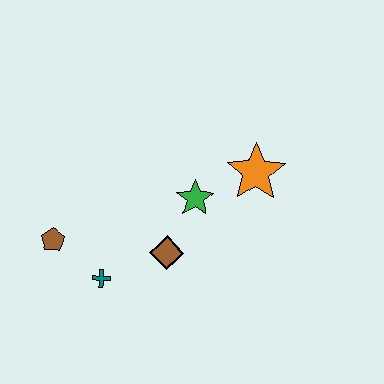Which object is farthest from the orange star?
The brown pentagon is farthest from the orange star.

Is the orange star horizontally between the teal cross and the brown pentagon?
No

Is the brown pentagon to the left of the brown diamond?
Yes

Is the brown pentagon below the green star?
Yes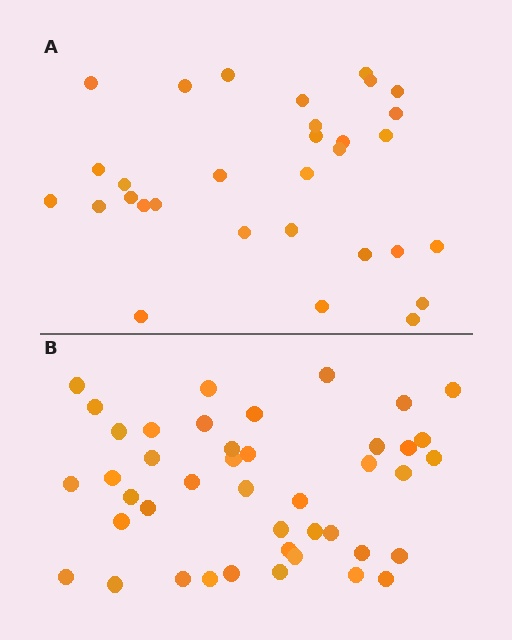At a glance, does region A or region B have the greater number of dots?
Region B (the bottom region) has more dots.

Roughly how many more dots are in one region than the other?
Region B has roughly 12 or so more dots than region A.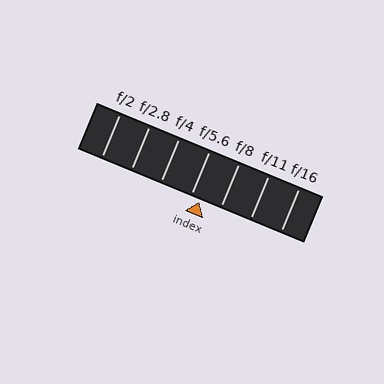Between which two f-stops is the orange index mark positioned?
The index mark is between f/5.6 and f/8.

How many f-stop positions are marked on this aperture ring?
There are 7 f-stop positions marked.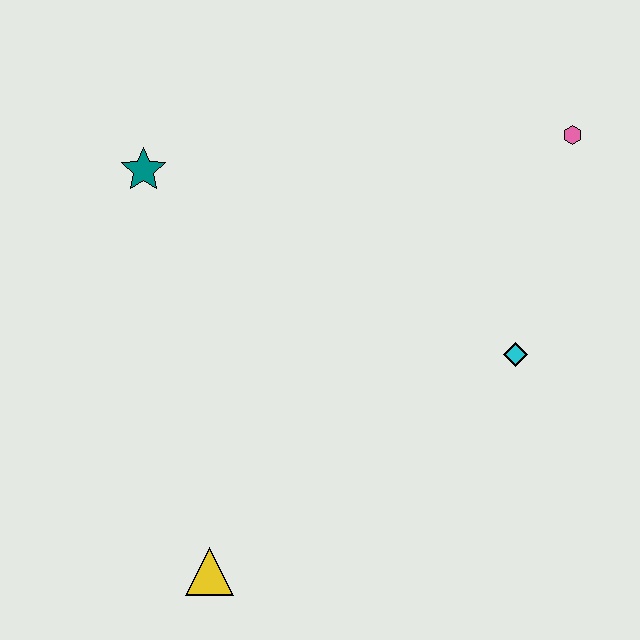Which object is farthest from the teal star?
The pink hexagon is farthest from the teal star.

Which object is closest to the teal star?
The yellow triangle is closest to the teal star.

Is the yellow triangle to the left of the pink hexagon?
Yes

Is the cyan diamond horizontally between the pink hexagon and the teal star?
Yes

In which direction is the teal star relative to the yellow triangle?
The teal star is above the yellow triangle.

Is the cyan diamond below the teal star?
Yes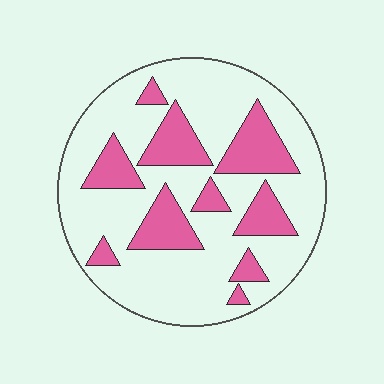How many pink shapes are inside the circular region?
10.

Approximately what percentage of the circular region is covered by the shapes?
Approximately 25%.